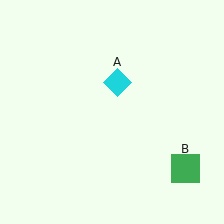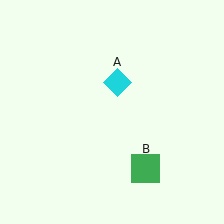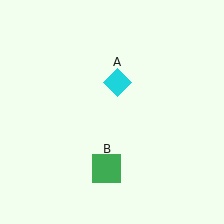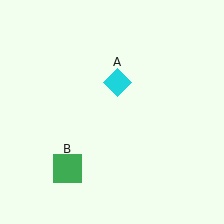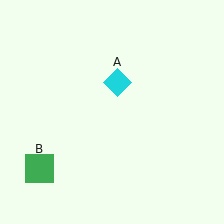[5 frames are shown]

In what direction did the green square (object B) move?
The green square (object B) moved left.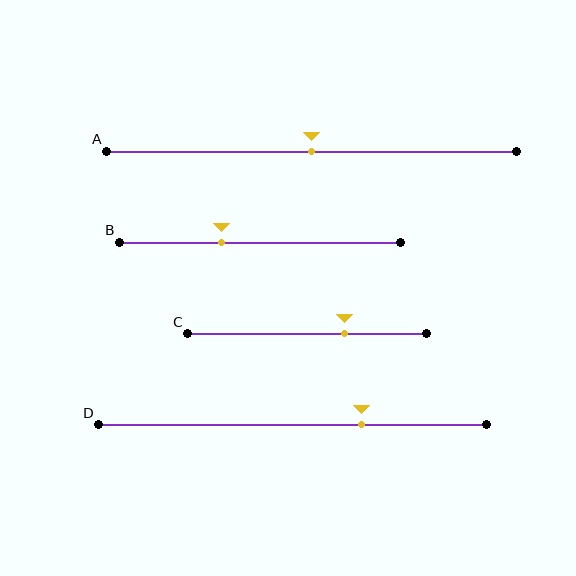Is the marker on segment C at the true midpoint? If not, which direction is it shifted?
No, the marker on segment C is shifted to the right by about 16% of the segment length.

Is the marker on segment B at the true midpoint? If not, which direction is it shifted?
No, the marker on segment B is shifted to the left by about 14% of the segment length.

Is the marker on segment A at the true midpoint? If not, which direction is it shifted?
Yes, the marker on segment A is at the true midpoint.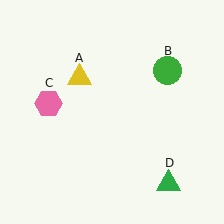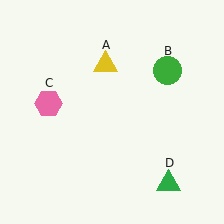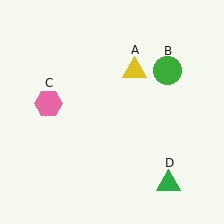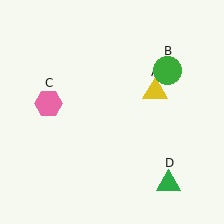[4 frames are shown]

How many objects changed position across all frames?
1 object changed position: yellow triangle (object A).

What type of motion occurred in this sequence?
The yellow triangle (object A) rotated clockwise around the center of the scene.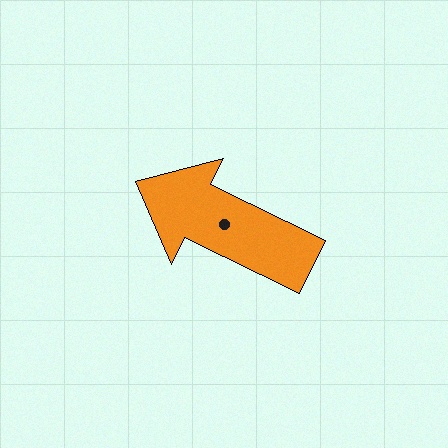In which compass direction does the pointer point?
Northwest.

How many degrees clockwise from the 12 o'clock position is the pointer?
Approximately 296 degrees.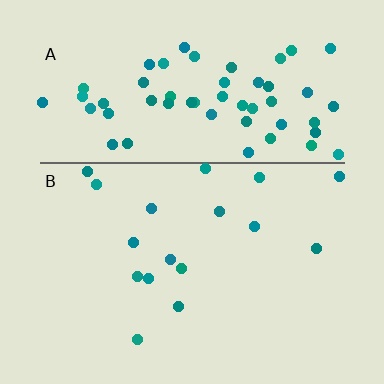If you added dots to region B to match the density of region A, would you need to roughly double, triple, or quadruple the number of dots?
Approximately quadruple.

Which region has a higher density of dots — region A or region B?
A (the top).